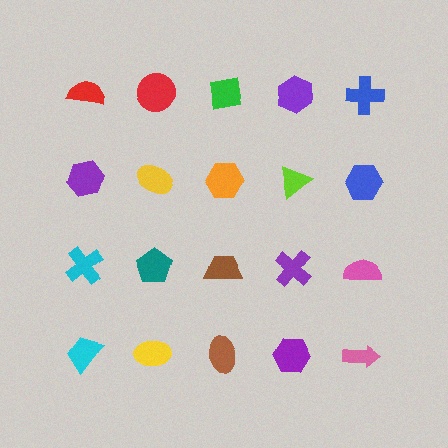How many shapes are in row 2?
5 shapes.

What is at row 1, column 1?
A red semicircle.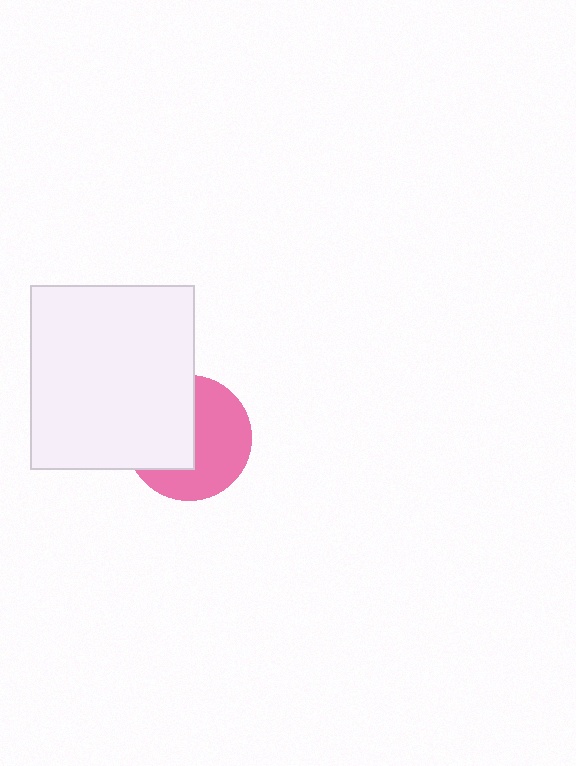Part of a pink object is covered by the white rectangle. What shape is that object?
It is a circle.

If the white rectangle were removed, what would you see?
You would see the complete pink circle.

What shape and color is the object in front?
The object in front is a white rectangle.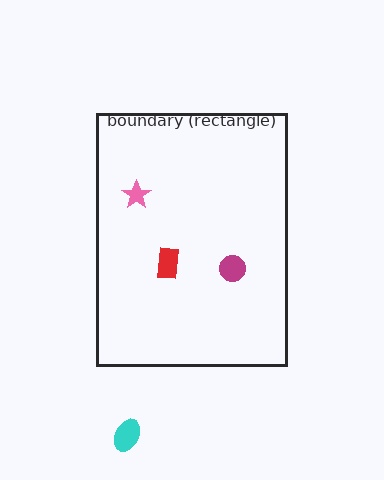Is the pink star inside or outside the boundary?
Inside.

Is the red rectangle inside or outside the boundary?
Inside.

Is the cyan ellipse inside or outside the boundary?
Outside.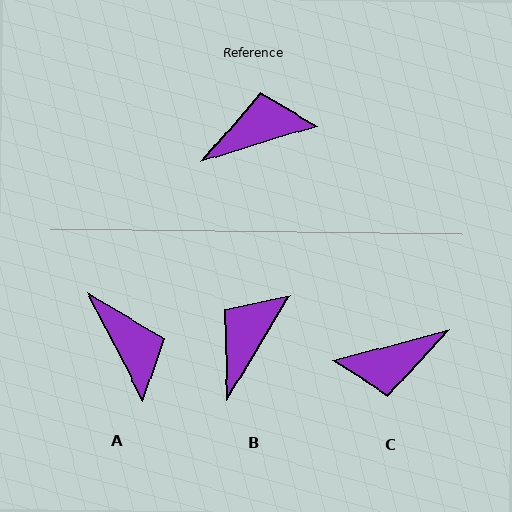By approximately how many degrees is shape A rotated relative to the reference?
Approximately 80 degrees clockwise.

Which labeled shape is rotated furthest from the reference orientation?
C, about 178 degrees away.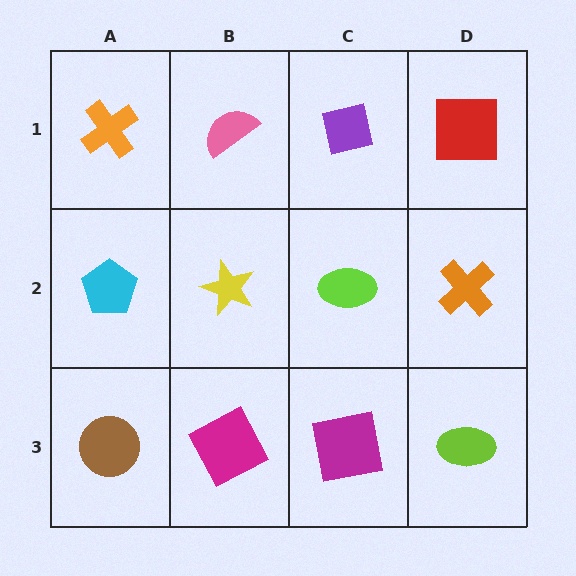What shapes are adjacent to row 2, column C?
A purple square (row 1, column C), a magenta square (row 3, column C), a yellow star (row 2, column B), an orange cross (row 2, column D).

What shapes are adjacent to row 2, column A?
An orange cross (row 1, column A), a brown circle (row 3, column A), a yellow star (row 2, column B).